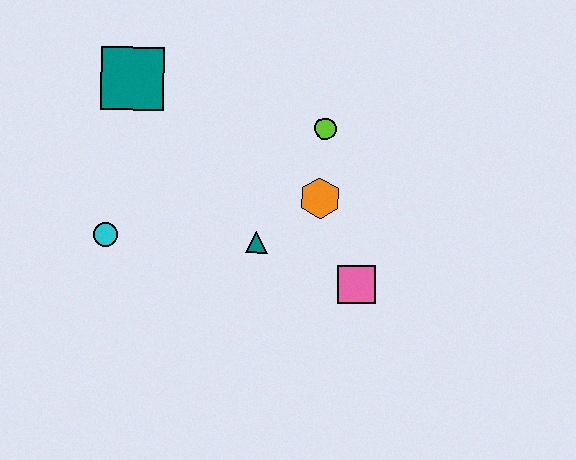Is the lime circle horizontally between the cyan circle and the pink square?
Yes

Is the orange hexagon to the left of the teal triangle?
No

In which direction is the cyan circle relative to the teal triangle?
The cyan circle is to the left of the teal triangle.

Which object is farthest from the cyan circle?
The pink square is farthest from the cyan circle.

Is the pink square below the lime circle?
Yes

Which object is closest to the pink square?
The orange hexagon is closest to the pink square.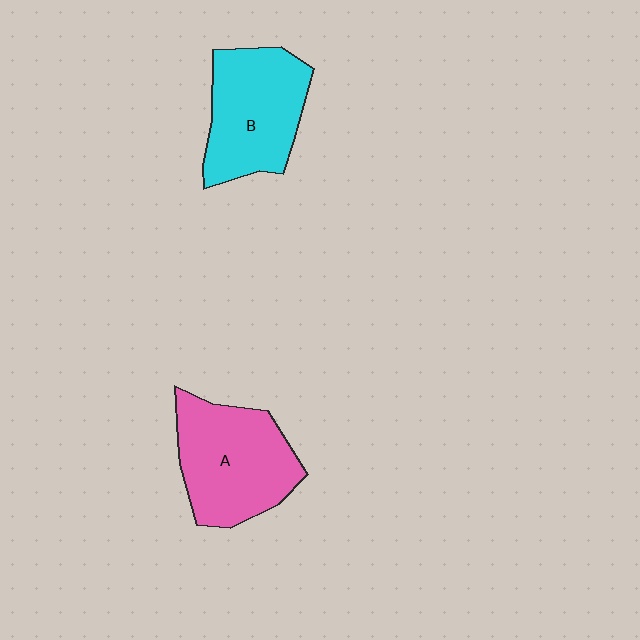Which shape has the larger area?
Shape A (pink).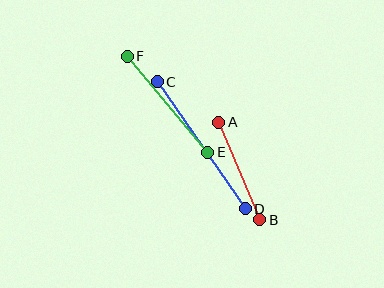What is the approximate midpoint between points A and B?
The midpoint is at approximately (239, 171) pixels.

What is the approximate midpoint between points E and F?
The midpoint is at approximately (167, 104) pixels.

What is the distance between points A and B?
The distance is approximately 106 pixels.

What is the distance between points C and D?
The distance is approximately 155 pixels.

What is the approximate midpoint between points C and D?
The midpoint is at approximately (201, 145) pixels.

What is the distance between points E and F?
The distance is approximately 125 pixels.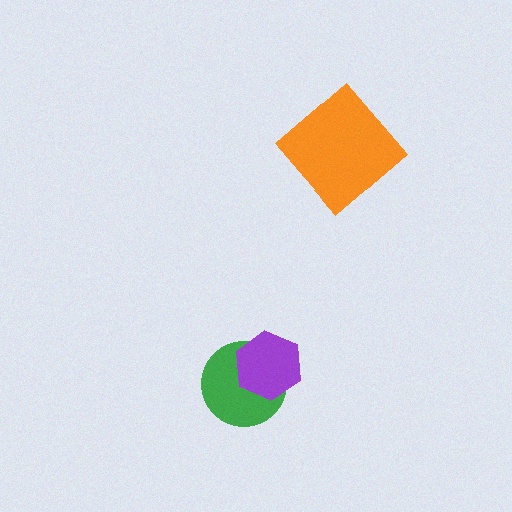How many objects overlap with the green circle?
1 object overlaps with the green circle.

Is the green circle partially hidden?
Yes, it is partially covered by another shape.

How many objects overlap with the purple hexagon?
1 object overlaps with the purple hexagon.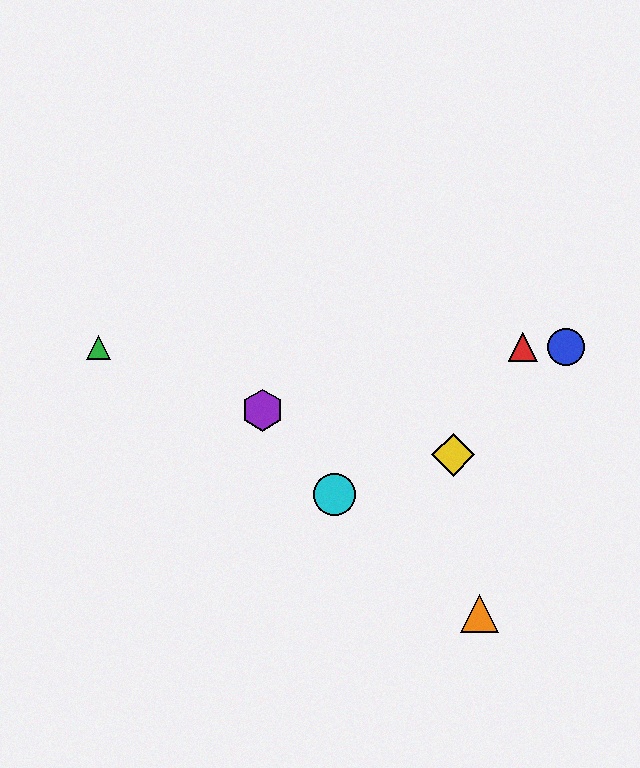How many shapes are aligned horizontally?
3 shapes (the red triangle, the blue circle, the green triangle) are aligned horizontally.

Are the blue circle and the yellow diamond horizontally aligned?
No, the blue circle is at y≈347 and the yellow diamond is at y≈455.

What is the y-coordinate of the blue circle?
The blue circle is at y≈347.